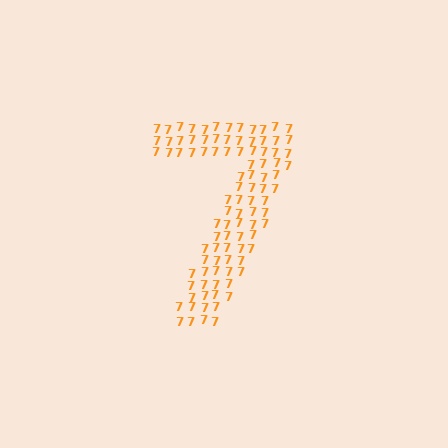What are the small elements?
The small elements are digit 7's.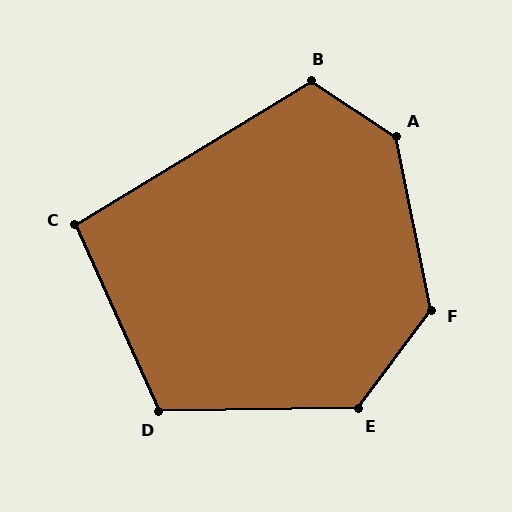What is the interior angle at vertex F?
Approximately 132 degrees (obtuse).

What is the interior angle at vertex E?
Approximately 128 degrees (obtuse).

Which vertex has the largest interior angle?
A, at approximately 135 degrees.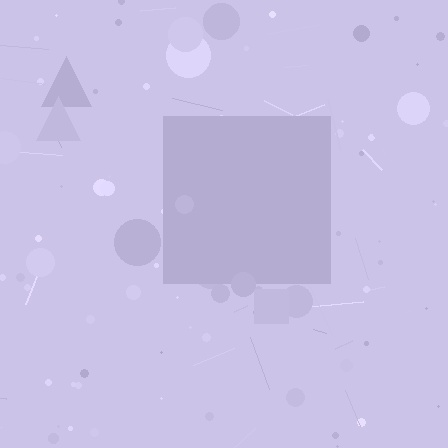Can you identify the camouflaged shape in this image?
The camouflaged shape is a square.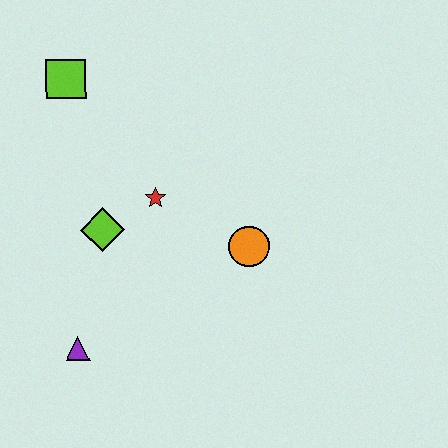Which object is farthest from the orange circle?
The lime square is farthest from the orange circle.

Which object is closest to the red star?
The lime diamond is closest to the red star.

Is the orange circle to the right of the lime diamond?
Yes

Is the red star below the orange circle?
No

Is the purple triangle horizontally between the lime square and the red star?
Yes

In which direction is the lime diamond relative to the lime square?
The lime diamond is below the lime square.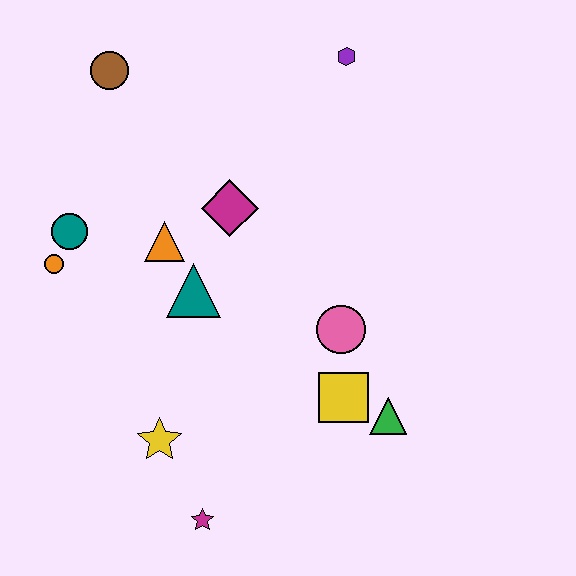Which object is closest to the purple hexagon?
The magenta diamond is closest to the purple hexagon.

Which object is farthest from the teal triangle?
The purple hexagon is farthest from the teal triangle.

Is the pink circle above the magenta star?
Yes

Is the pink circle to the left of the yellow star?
No